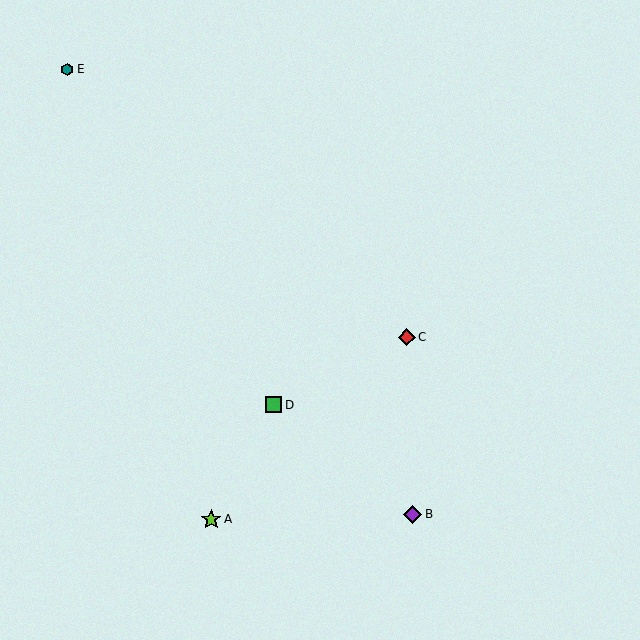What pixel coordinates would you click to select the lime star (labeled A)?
Click at (211, 519) to select the lime star A.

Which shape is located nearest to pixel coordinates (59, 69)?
The teal hexagon (labeled E) at (67, 69) is nearest to that location.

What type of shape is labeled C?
Shape C is a red diamond.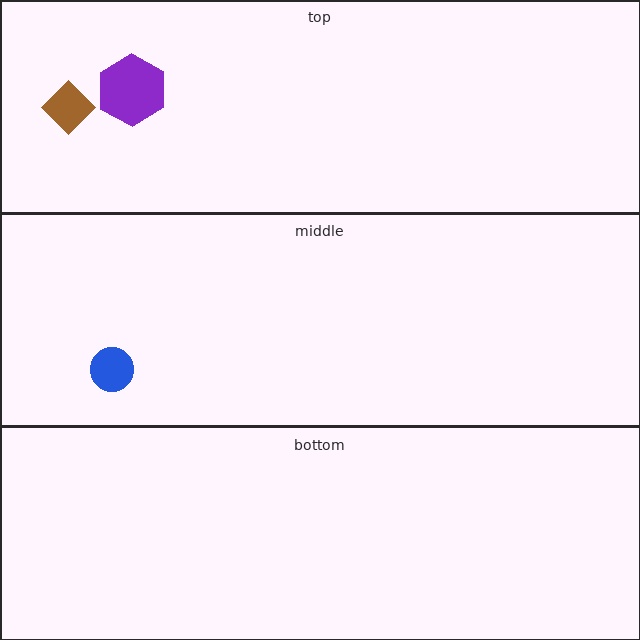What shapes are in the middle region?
The blue circle.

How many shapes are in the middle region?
1.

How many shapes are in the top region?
2.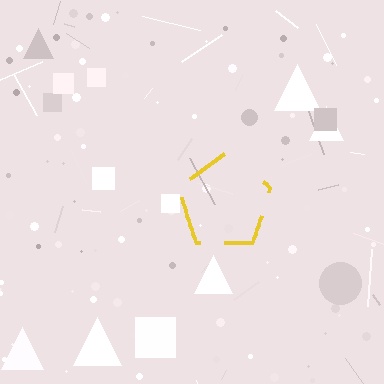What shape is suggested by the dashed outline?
The dashed outline suggests a pentagon.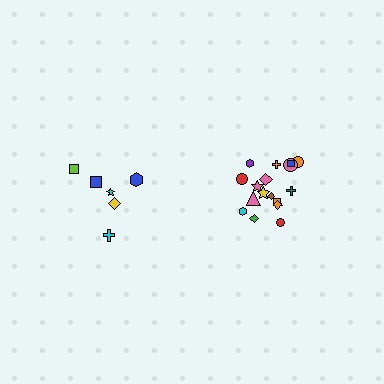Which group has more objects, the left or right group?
The right group.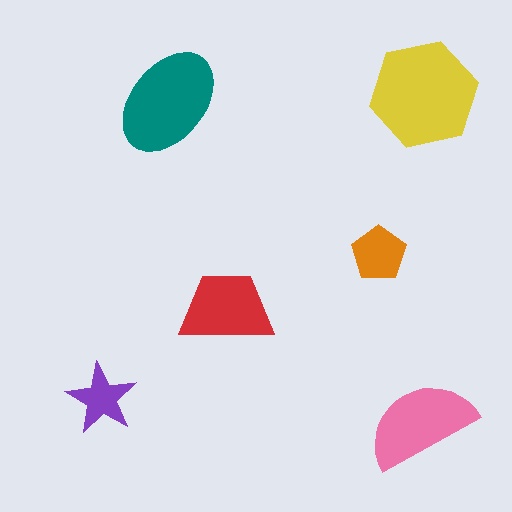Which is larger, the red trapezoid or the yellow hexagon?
The yellow hexagon.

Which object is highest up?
The yellow hexagon is topmost.